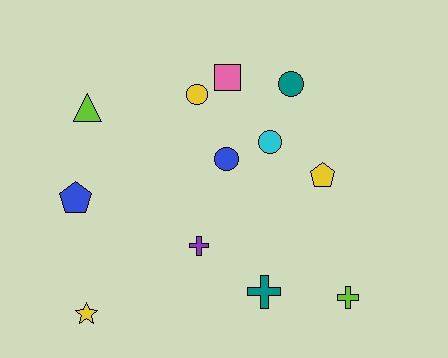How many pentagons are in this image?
There are 2 pentagons.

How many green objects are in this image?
There are no green objects.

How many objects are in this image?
There are 12 objects.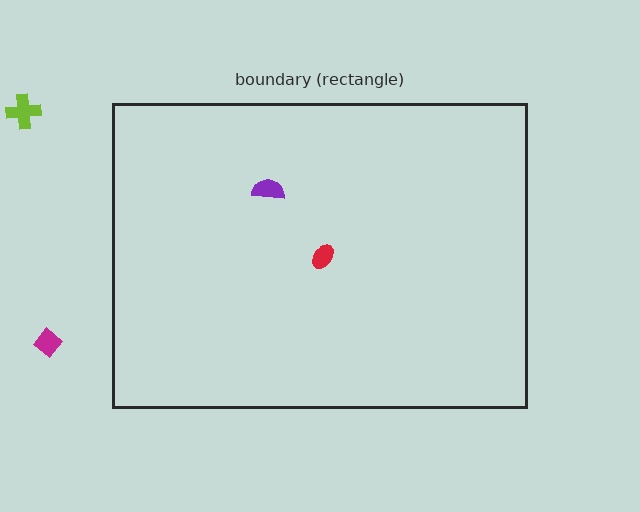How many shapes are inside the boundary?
2 inside, 2 outside.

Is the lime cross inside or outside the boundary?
Outside.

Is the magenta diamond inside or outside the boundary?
Outside.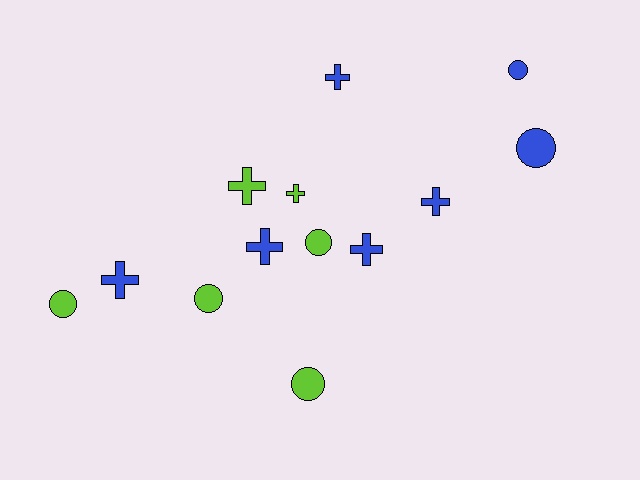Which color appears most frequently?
Blue, with 7 objects.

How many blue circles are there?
There are 2 blue circles.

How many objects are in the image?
There are 13 objects.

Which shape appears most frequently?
Cross, with 7 objects.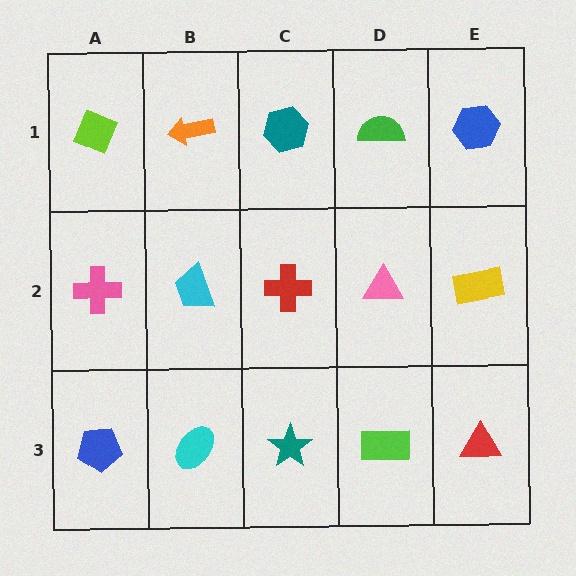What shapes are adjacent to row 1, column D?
A pink triangle (row 2, column D), a teal hexagon (row 1, column C), a blue hexagon (row 1, column E).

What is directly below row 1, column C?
A red cross.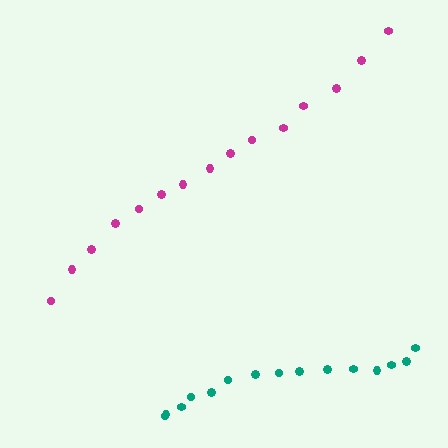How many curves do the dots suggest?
There are 2 distinct paths.